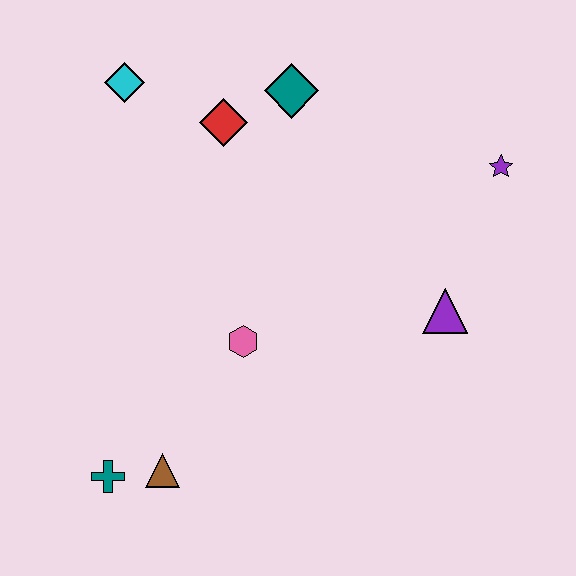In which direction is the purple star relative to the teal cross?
The purple star is to the right of the teal cross.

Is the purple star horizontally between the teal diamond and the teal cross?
No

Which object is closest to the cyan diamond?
The red diamond is closest to the cyan diamond.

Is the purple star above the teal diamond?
No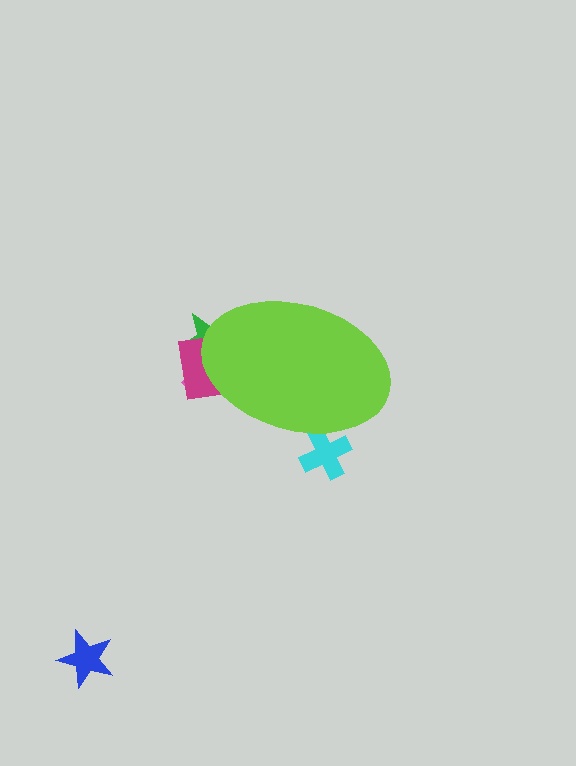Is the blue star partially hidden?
No, the blue star is fully visible.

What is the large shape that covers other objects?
A lime ellipse.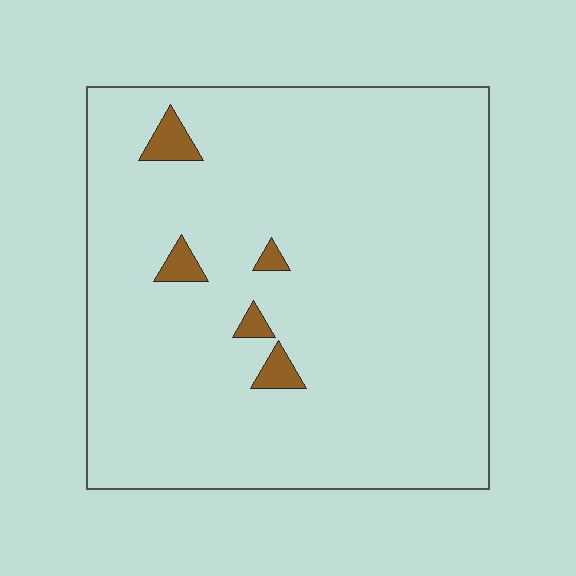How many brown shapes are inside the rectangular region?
5.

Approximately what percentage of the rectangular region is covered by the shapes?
Approximately 5%.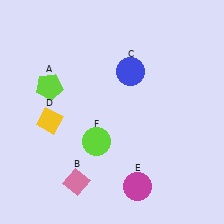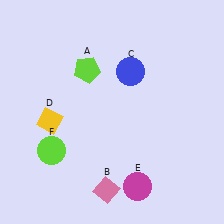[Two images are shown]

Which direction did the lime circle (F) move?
The lime circle (F) moved left.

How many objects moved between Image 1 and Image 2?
3 objects moved between the two images.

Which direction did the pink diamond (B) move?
The pink diamond (B) moved right.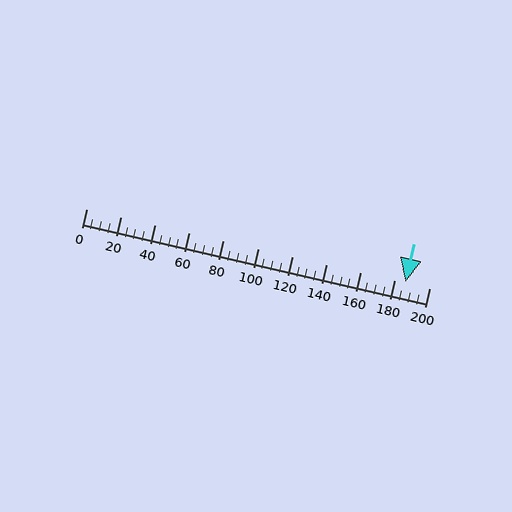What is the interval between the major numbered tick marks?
The major tick marks are spaced 20 units apart.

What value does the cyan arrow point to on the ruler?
The cyan arrow points to approximately 186.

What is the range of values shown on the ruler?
The ruler shows values from 0 to 200.